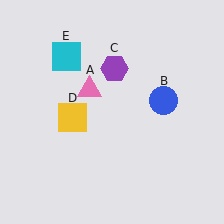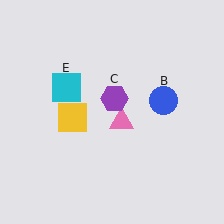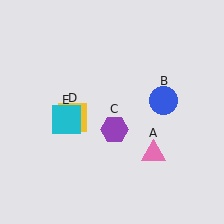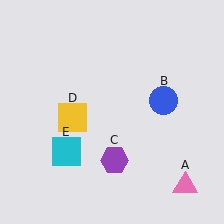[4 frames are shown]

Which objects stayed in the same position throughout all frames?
Blue circle (object B) and yellow square (object D) remained stationary.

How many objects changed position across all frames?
3 objects changed position: pink triangle (object A), purple hexagon (object C), cyan square (object E).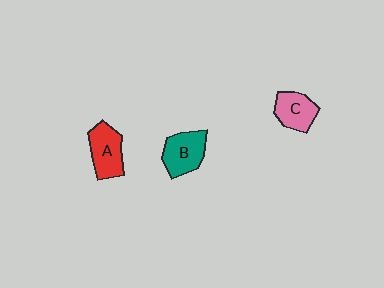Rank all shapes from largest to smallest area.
From largest to smallest: B (teal), A (red), C (pink).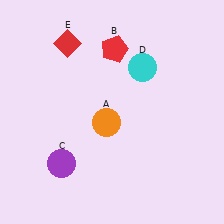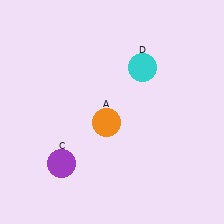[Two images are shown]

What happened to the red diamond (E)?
The red diamond (E) was removed in Image 2. It was in the top-left area of Image 1.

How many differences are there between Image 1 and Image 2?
There are 2 differences between the two images.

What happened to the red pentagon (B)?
The red pentagon (B) was removed in Image 2. It was in the top-right area of Image 1.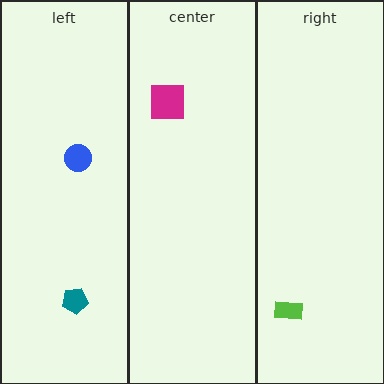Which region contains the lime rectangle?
The right region.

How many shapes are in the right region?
1.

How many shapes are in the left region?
2.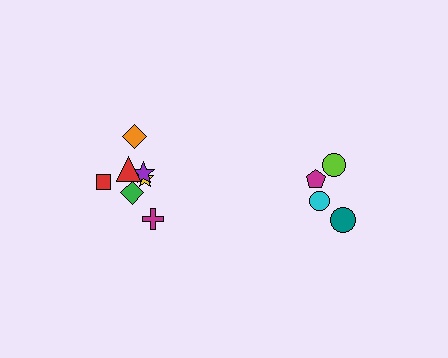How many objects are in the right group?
There are 4 objects.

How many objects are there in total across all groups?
There are 11 objects.